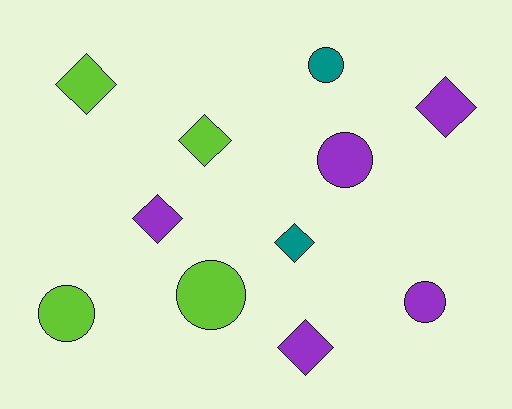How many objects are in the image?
There are 11 objects.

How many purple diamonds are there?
There are 3 purple diamonds.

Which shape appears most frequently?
Diamond, with 6 objects.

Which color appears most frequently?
Purple, with 5 objects.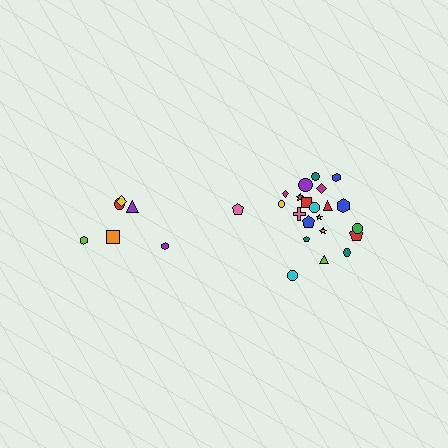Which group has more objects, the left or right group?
The right group.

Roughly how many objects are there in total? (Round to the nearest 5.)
Roughly 30 objects in total.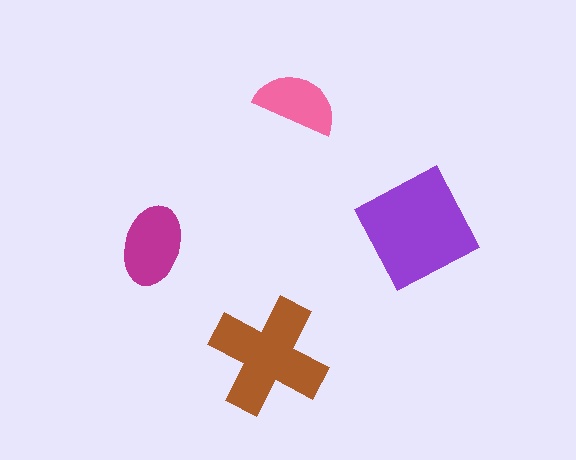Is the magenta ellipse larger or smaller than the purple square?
Smaller.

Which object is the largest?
The purple square.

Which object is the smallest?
The pink semicircle.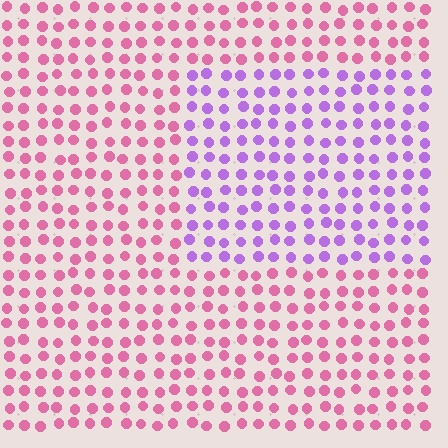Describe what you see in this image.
The image is filled with small pink elements in a uniform arrangement. A rectangle-shaped region is visible where the elements are tinted to a slightly different hue, forming a subtle color boundary.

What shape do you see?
I see a rectangle.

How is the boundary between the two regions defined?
The boundary is defined purely by a slight shift in hue (about 52 degrees). Spacing, size, and orientation are identical on both sides.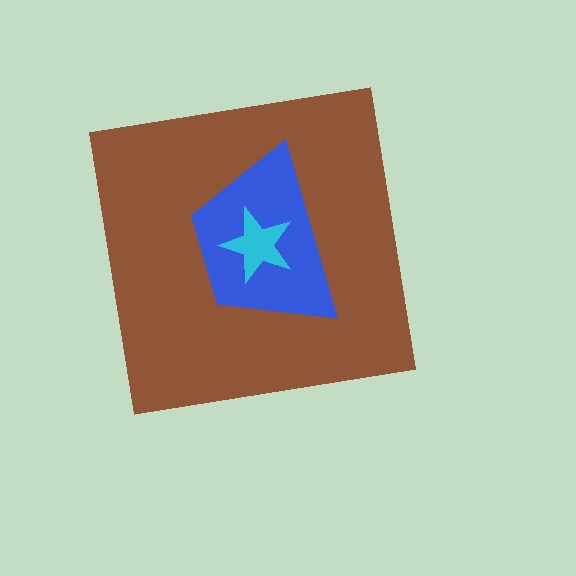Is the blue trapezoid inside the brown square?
Yes.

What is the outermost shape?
The brown square.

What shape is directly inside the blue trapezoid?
The cyan star.